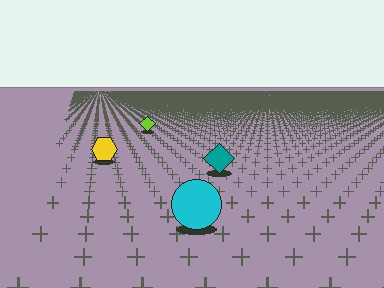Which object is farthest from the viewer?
The lime diamond is farthest from the viewer. It appears smaller and the ground texture around it is denser.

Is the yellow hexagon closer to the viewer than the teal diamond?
No. The teal diamond is closer — you can tell from the texture gradient: the ground texture is coarser near it.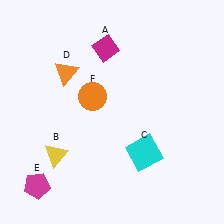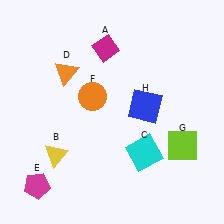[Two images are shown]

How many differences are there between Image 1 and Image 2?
There are 2 differences between the two images.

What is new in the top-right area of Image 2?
A blue square (H) was added in the top-right area of Image 2.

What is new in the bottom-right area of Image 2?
A lime square (G) was added in the bottom-right area of Image 2.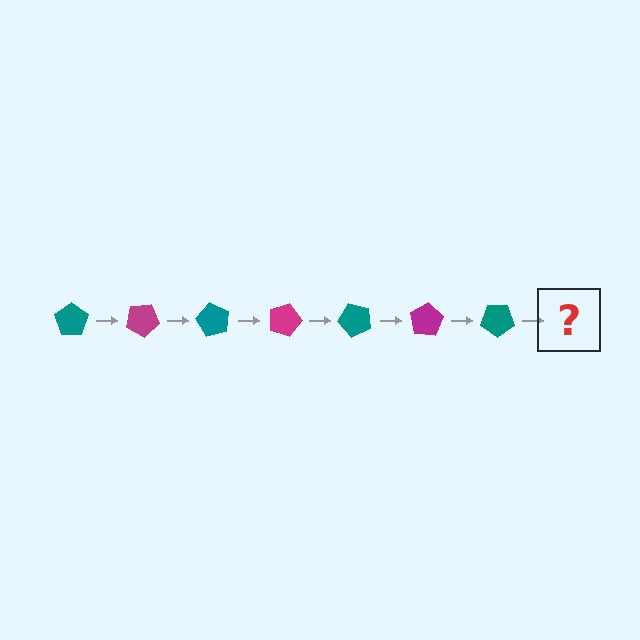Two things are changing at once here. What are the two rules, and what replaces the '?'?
The two rules are that it rotates 30 degrees each step and the color cycles through teal and magenta. The '?' should be a magenta pentagon, rotated 210 degrees from the start.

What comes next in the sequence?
The next element should be a magenta pentagon, rotated 210 degrees from the start.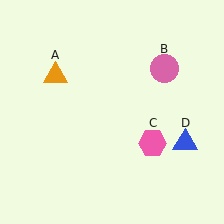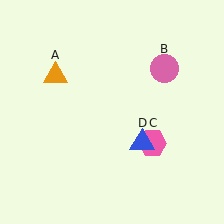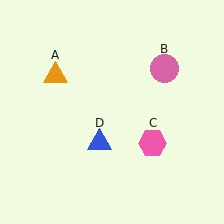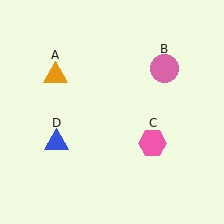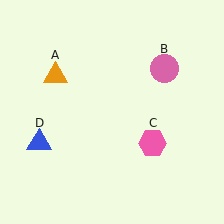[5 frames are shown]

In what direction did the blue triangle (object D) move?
The blue triangle (object D) moved left.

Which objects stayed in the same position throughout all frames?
Orange triangle (object A) and pink circle (object B) and pink hexagon (object C) remained stationary.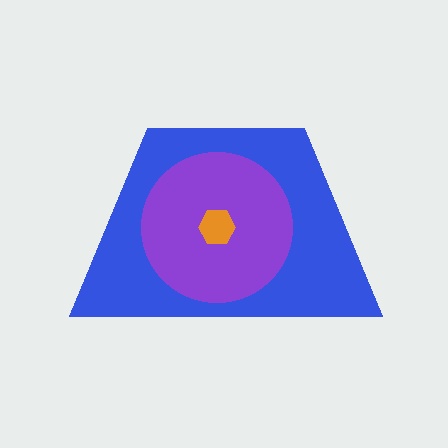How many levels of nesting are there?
3.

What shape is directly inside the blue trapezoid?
The purple circle.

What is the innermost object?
The orange hexagon.